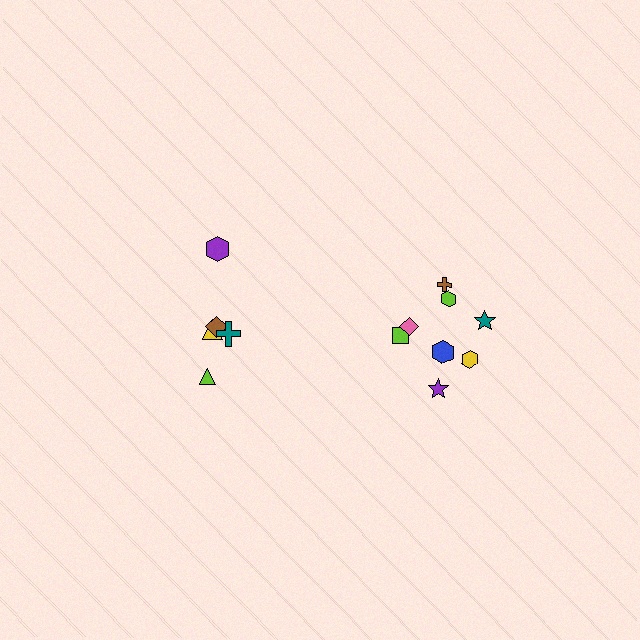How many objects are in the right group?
There are 8 objects.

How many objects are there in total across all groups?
There are 13 objects.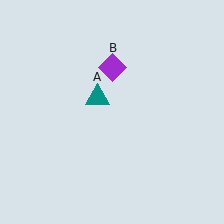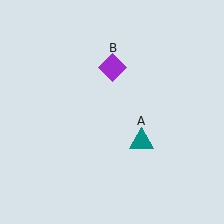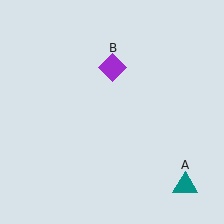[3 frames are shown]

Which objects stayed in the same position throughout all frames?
Purple diamond (object B) remained stationary.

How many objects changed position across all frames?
1 object changed position: teal triangle (object A).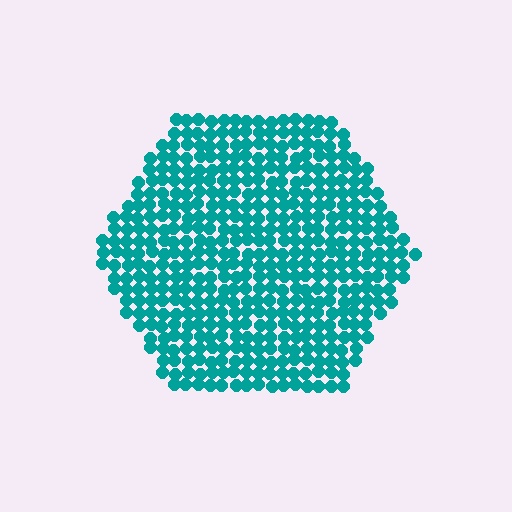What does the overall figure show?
The overall figure shows a hexagon.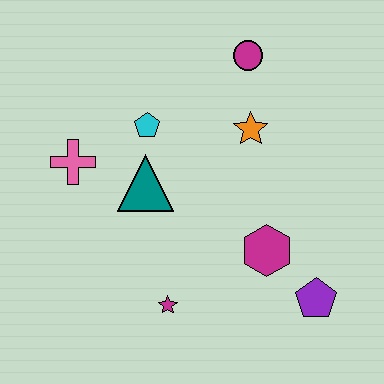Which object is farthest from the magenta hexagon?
The pink cross is farthest from the magenta hexagon.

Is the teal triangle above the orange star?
No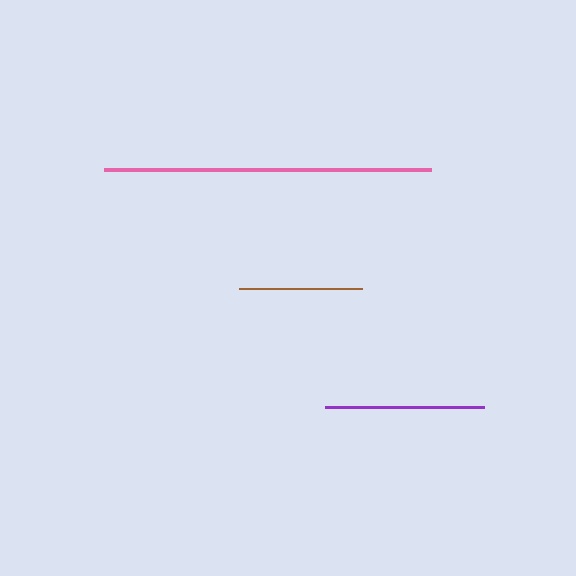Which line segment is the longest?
The pink line is the longest at approximately 326 pixels.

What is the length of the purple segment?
The purple segment is approximately 159 pixels long.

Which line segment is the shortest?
The brown line is the shortest at approximately 124 pixels.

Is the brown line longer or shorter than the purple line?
The purple line is longer than the brown line.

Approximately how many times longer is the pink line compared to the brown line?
The pink line is approximately 2.6 times the length of the brown line.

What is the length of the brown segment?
The brown segment is approximately 124 pixels long.